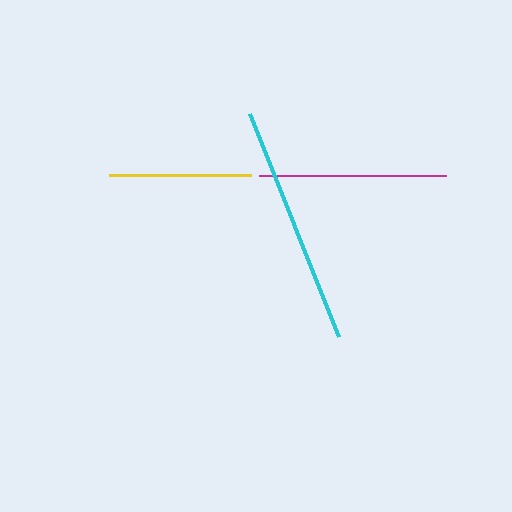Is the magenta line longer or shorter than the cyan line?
The cyan line is longer than the magenta line.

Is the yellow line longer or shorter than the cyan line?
The cyan line is longer than the yellow line.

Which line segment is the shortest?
The yellow line is the shortest at approximately 142 pixels.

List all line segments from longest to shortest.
From longest to shortest: cyan, magenta, yellow.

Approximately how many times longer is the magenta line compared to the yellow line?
The magenta line is approximately 1.3 times the length of the yellow line.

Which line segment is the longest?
The cyan line is the longest at approximately 240 pixels.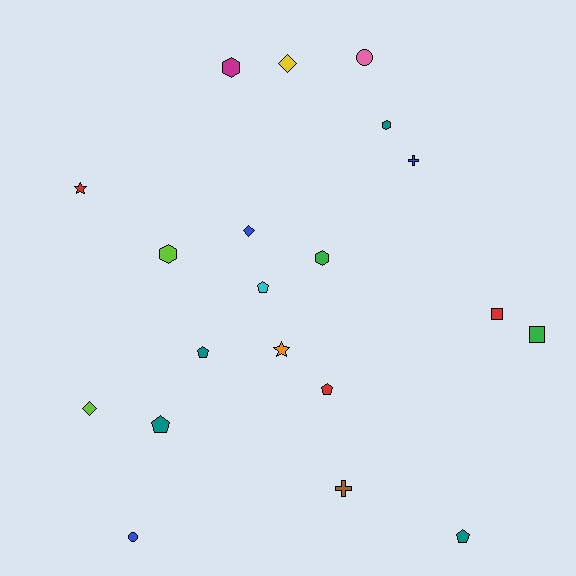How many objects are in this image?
There are 20 objects.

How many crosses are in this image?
There are 2 crosses.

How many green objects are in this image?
There are 2 green objects.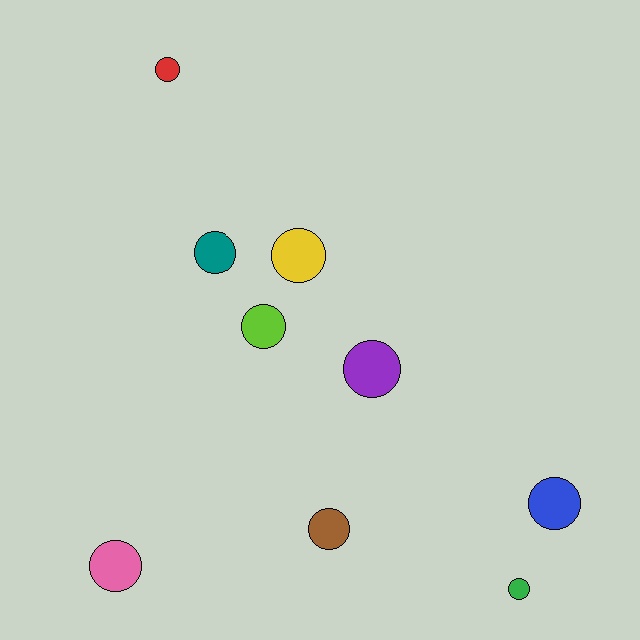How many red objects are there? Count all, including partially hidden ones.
There is 1 red object.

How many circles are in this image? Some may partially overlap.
There are 9 circles.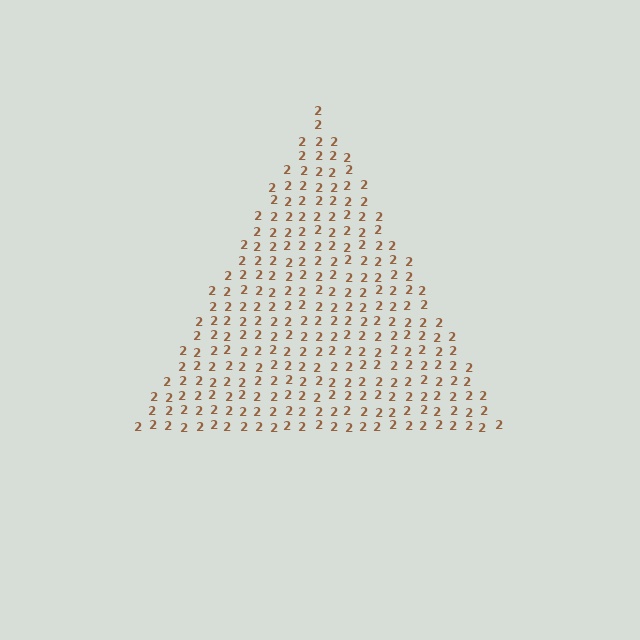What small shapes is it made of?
It is made of small digit 2's.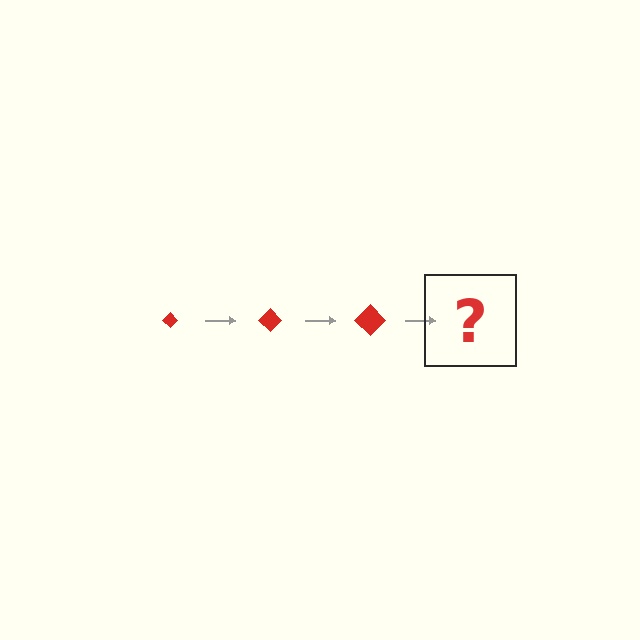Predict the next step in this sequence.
The next step is a red diamond, larger than the previous one.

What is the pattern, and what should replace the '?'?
The pattern is that the diamond gets progressively larger each step. The '?' should be a red diamond, larger than the previous one.